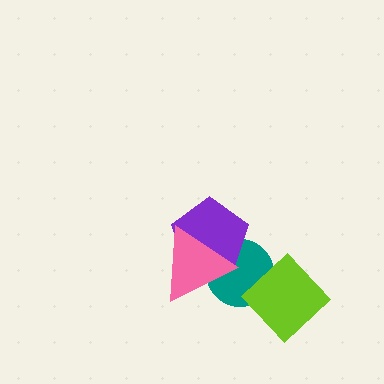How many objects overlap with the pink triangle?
2 objects overlap with the pink triangle.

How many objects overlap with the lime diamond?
1 object overlaps with the lime diamond.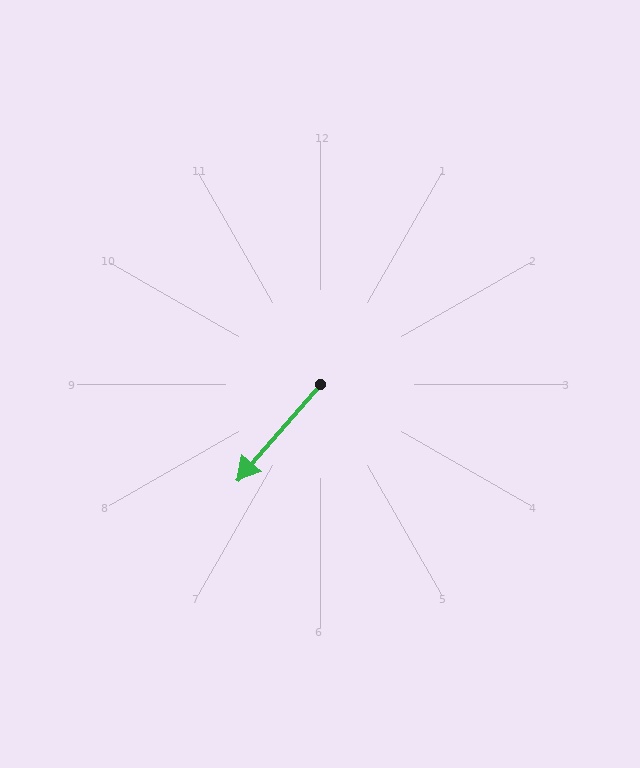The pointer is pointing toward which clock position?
Roughly 7 o'clock.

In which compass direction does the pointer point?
Southwest.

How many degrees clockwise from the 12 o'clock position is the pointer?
Approximately 221 degrees.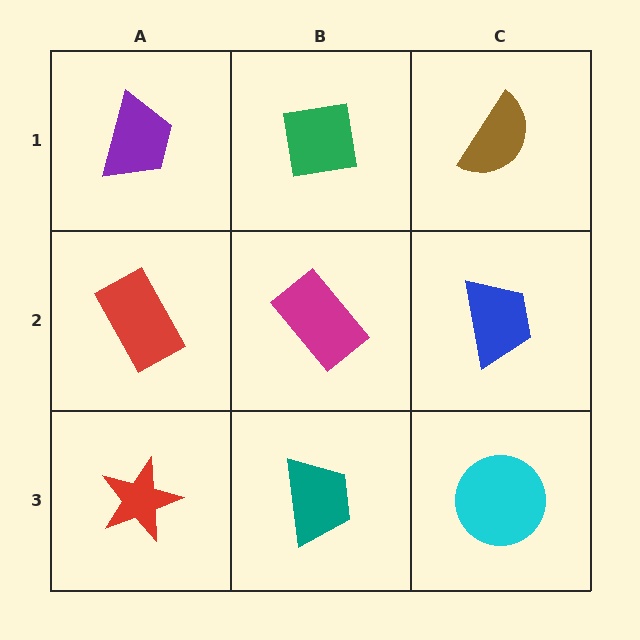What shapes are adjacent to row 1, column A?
A red rectangle (row 2, column A), a green square (row 1, column B).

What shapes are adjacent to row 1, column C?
A blue trapezoid (row 2, column C), a green square (row 1, column B).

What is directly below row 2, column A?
A red star.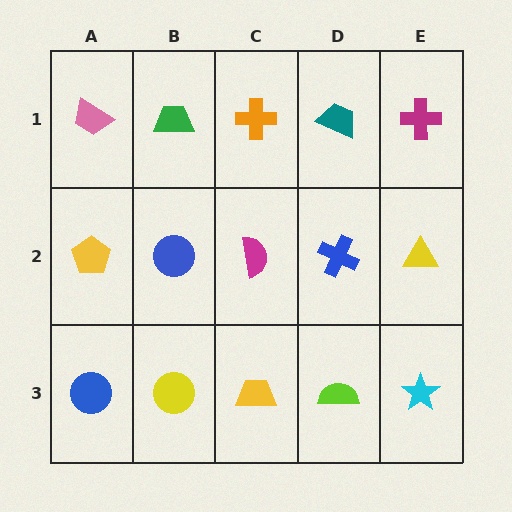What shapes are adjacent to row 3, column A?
A yellow pentagon (row 2, column A), a yellow circle (row 3, column B).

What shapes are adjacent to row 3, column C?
A magenta semicircle (row 2, column C), a yellow circle (row 3, column B), a lime semicircle (row 3, column D).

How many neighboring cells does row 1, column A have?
2.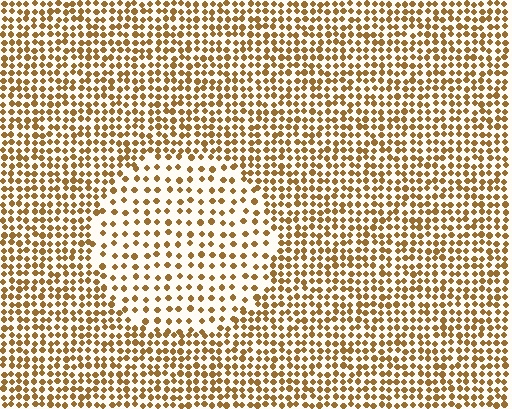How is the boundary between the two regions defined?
The boundary is defined by a change in element density (approximately 2.0x ratio). All elements are the same color, size, and shape.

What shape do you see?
I see a circle.